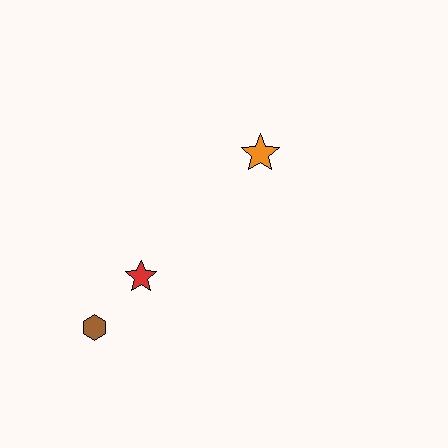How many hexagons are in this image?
There is 1 hexagon.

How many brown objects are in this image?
There is 1 brown object.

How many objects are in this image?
There are 3 objects.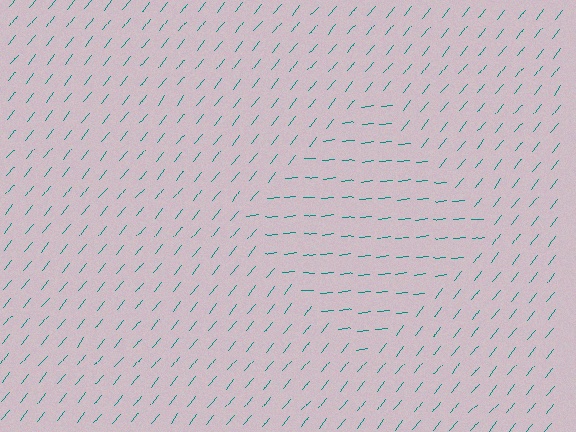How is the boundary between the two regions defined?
The boundary is defined purely by a change in line orientation (approximately 45 degrees difference). All lines are the same color and thickness.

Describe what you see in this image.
The image is filled with small teal line segments. A diamond region in the image has lines oriented differently from the surrounding lines, creating a visible texture boundary.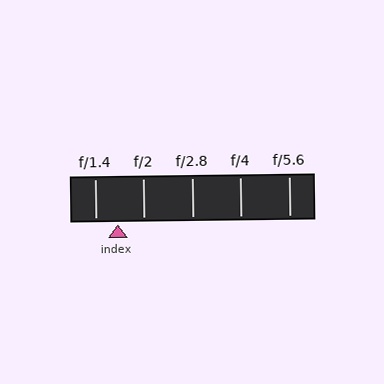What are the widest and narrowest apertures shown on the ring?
The widest aperture shown is f/1.4 and the narrowest is f/5.6.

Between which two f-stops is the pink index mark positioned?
The index mark is between f/1.4 and f/2.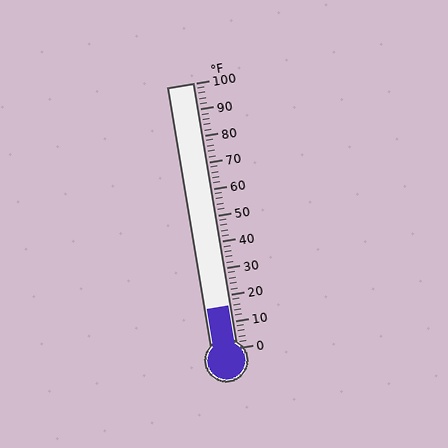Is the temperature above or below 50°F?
The temperature is below 50°F.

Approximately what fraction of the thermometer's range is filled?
The thermometer is filled to approximately 15% of its range.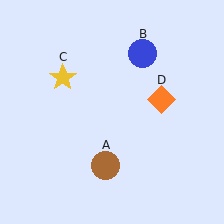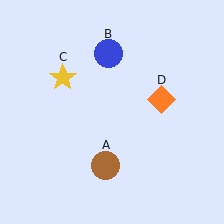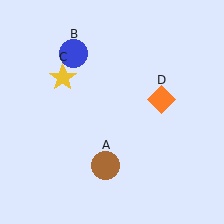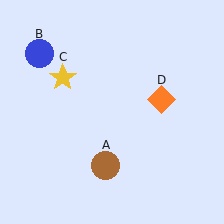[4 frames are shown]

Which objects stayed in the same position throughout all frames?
Brown circle (object A) and yellow star (object C) and orange diamond (object D) remained stationary.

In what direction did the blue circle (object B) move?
The blue circle (object B) moved left.